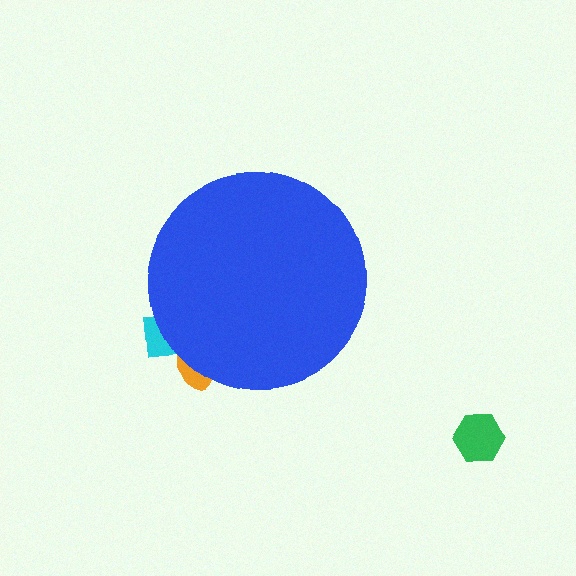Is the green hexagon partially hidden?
No, the green hexagon is fully visible.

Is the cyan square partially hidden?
Yes, the cyan square is partially hidden behind the blue circle.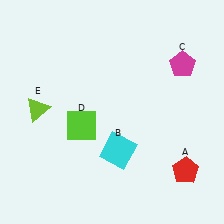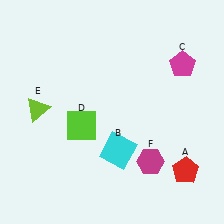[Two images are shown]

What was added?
A magenta hexagon (F) was added in Image 2.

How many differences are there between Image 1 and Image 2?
There is 1 difference between the two images.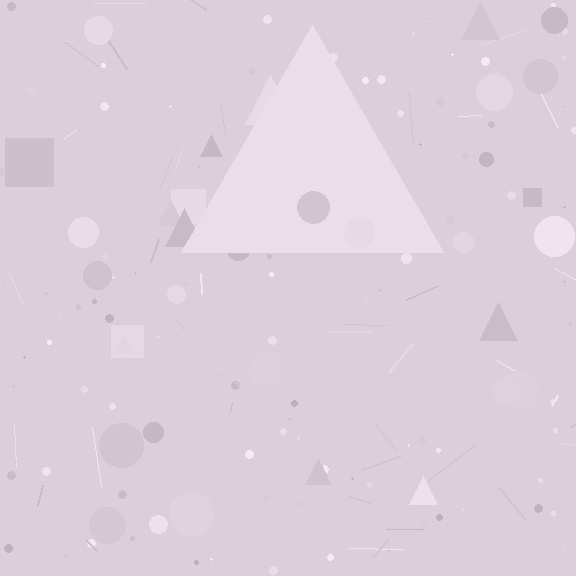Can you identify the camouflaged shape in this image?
The camouflaged shape is a triangle.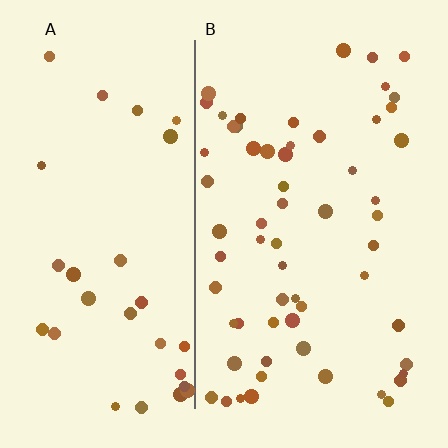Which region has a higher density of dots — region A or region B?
B (the right).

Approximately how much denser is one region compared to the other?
Approximately 1.9× — region B over region A.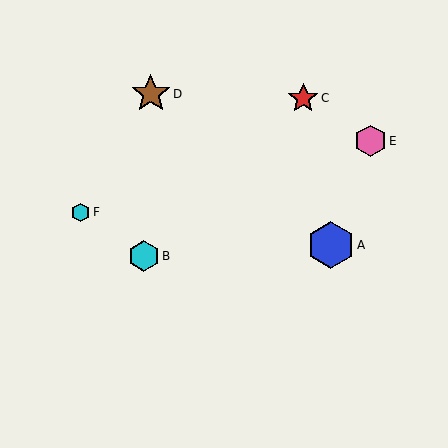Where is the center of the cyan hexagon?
The center of the cyan hexagon is at (144, 256).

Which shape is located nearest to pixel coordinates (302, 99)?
The red star (labeled C) at (303, 98) is nearest to that location.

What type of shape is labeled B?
Shape B is a cyan hexagon.